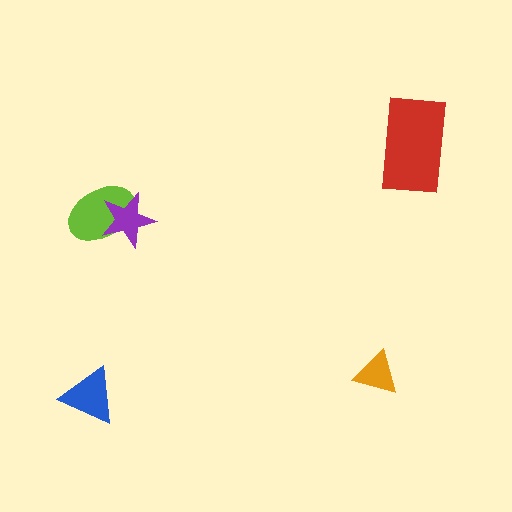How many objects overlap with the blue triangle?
0 objects overlap with the blue triangle.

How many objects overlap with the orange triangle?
0 objects overlap with the orange triangle.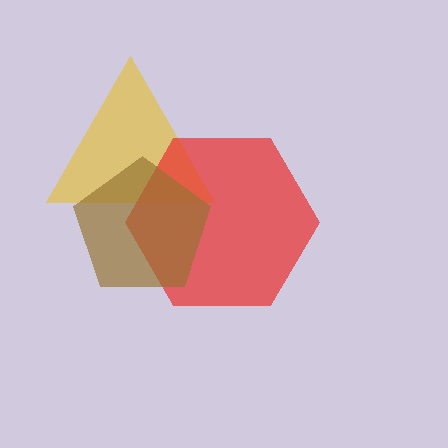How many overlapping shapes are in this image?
There are 3 overlapping shapes in the image.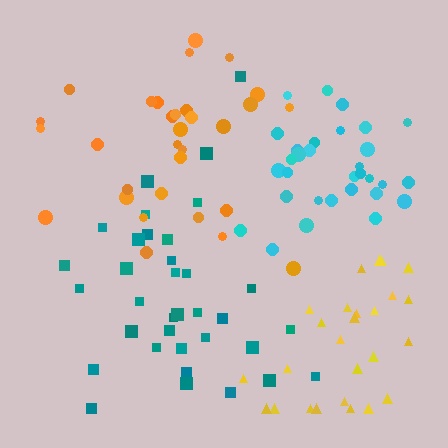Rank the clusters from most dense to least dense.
cyan, teal, yellow, orange.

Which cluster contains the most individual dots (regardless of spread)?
Teal (35).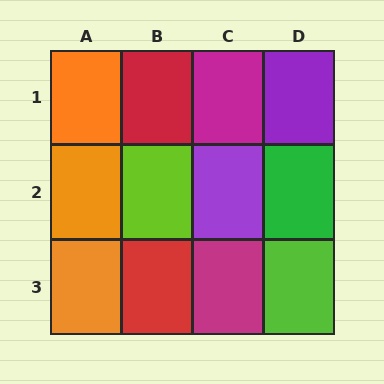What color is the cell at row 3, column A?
Orange.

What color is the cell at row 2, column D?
Green.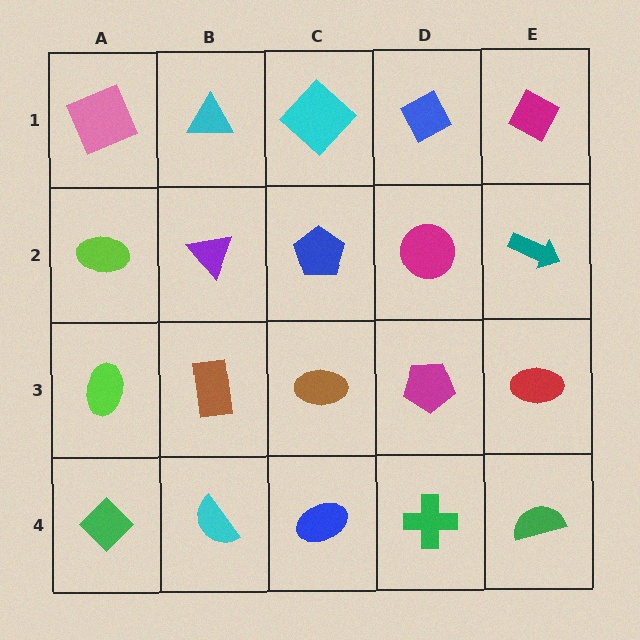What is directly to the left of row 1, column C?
A cyan triangle.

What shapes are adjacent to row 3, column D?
A magenta circle (row 2, column D), a green cross (row 4, column D), a brown ellipse (row 3, column C), a red ellipse (row 3, column E).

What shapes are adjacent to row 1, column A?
A lime ellipse (row 2, column A), a cyan triangle (row 1, column B).